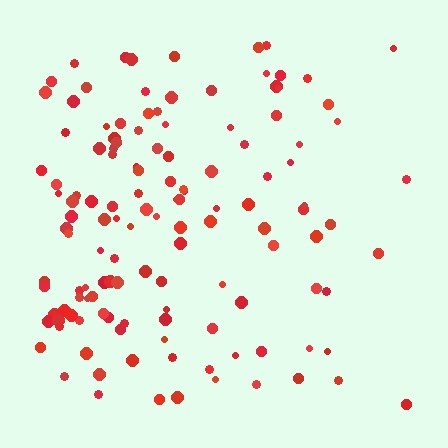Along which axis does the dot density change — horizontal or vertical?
Horizontal.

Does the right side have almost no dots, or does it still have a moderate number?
Still a moderate number, just noticeably fewer than the left.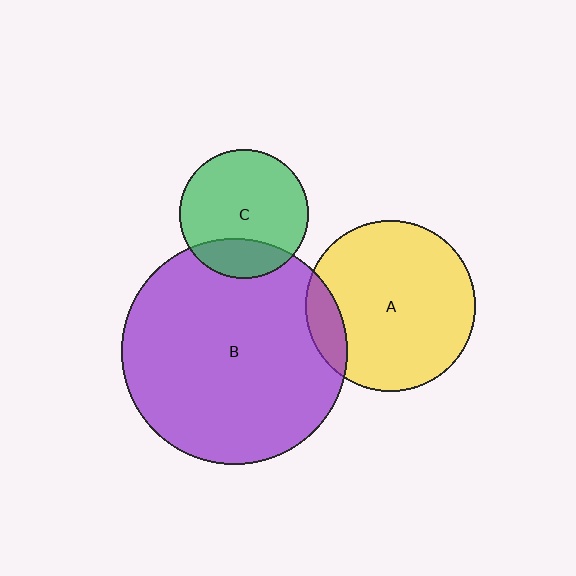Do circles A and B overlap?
Yes.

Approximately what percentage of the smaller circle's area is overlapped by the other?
Approximately 10%.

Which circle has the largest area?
Circle B (purple).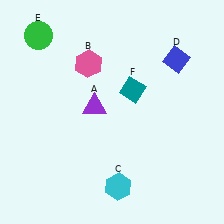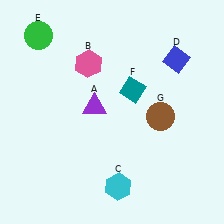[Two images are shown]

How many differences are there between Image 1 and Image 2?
There is 1 difference between the two images.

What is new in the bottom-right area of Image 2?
A brown circle (G) was added in the bottom-right area of Image 2.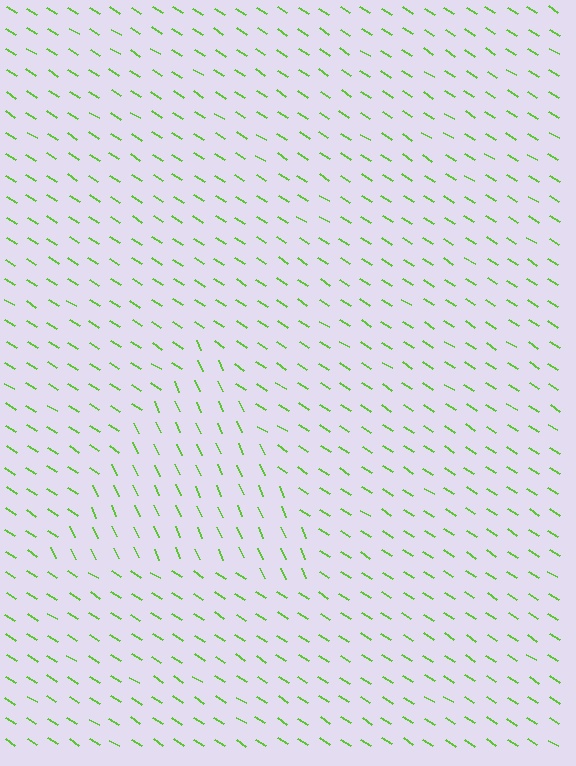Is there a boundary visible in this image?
Yes, there is a texture boundary formed by a change in line orientation.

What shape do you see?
I see a triangle.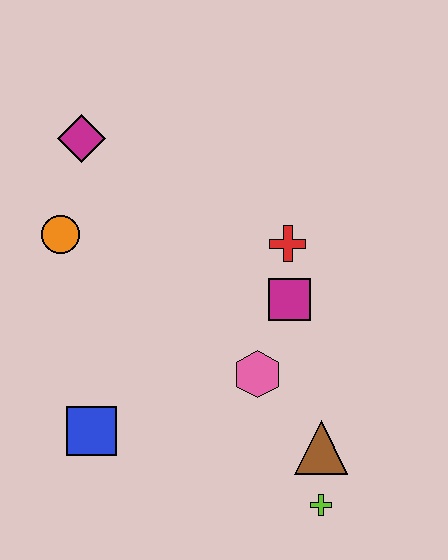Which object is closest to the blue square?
The pink hexagon is closest to the blue square.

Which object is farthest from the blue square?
The magenta diamond is farthest from the blue square.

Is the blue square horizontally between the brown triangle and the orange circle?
Yes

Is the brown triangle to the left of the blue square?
No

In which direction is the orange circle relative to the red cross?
The orange circle is to the left of the red cross.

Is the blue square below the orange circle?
Yes